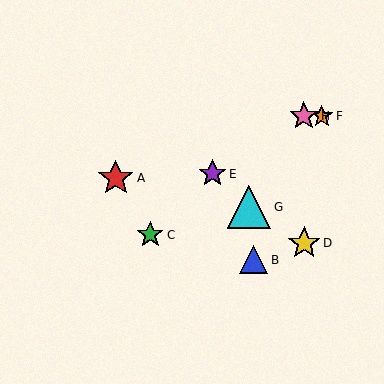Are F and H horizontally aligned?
Yes, both are at y≈116.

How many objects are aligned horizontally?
2 objects (F, H) are aligned horizontally.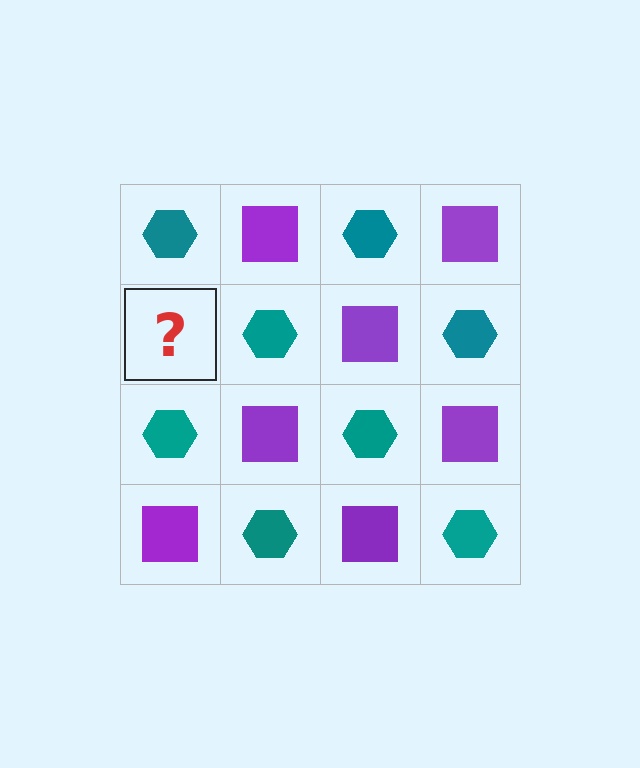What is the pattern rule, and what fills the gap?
The rule is that it alternates teal hexagon and purple square in a checkerboard pattern. The gap should be filled with a purple square.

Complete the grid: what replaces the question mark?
The question mark should be replaced with a purple square.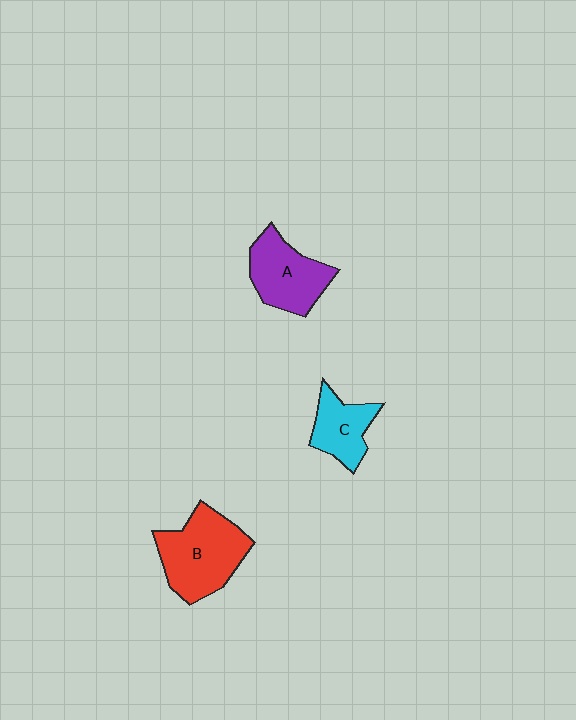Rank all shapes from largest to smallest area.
From largest to smallest: B (red), A (purple), C (cyan).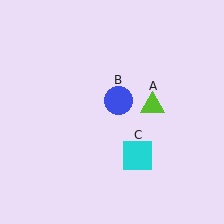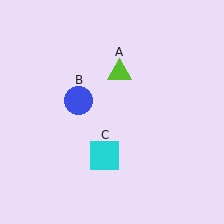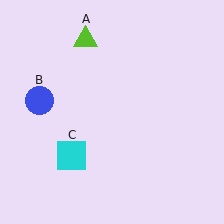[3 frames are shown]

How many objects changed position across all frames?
3 objects changed position: lime triangle (object A), blue circle (object B), cyan square (object C).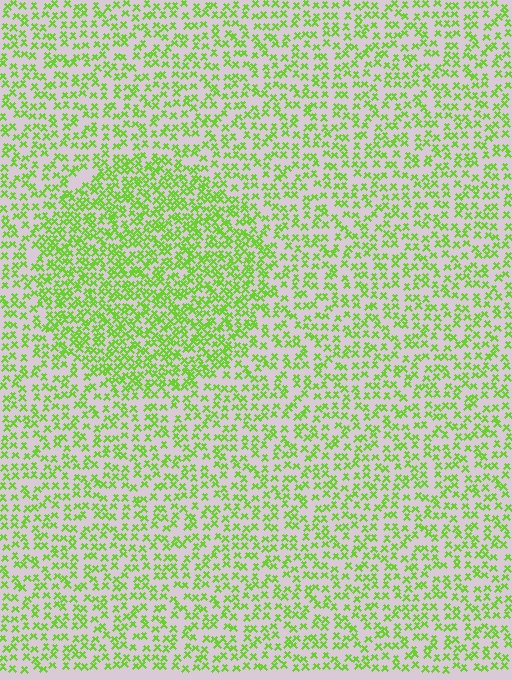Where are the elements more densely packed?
The elements are more densely packed inside the circle boundary.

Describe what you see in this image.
The image contains small lime elements arranged at two different densities. A circle-shaped region is visible where the elements are more densely packed than the surrounding area.